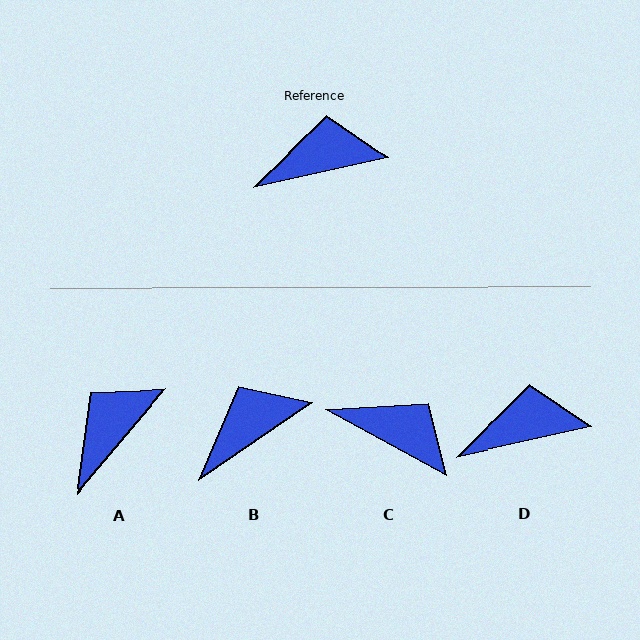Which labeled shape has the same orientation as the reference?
D.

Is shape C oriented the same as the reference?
No, it is off by about 41 degrees.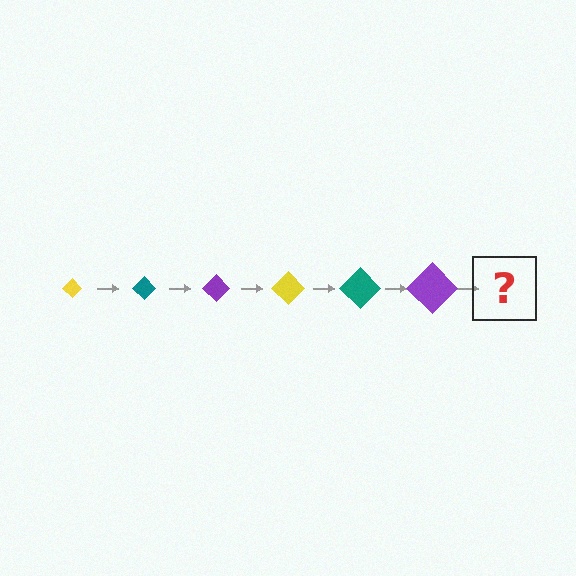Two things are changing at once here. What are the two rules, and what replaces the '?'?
The two rules are that the diamond grows larger each step and the color cycles through yellow, teal, and purple. The '?' should be a yellow diamond, larger than the previous one.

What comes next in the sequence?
The next element should be a yellow diamond, larger than the previous one.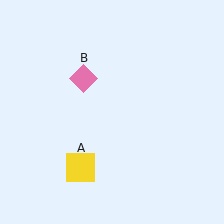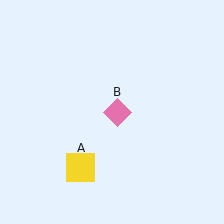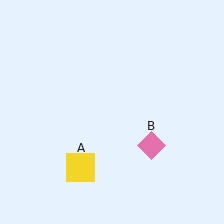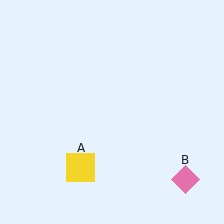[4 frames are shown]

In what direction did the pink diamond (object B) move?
The pink diamond (object B) moved down and to the right.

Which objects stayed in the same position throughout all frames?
Yellow square (object A) remained stationary.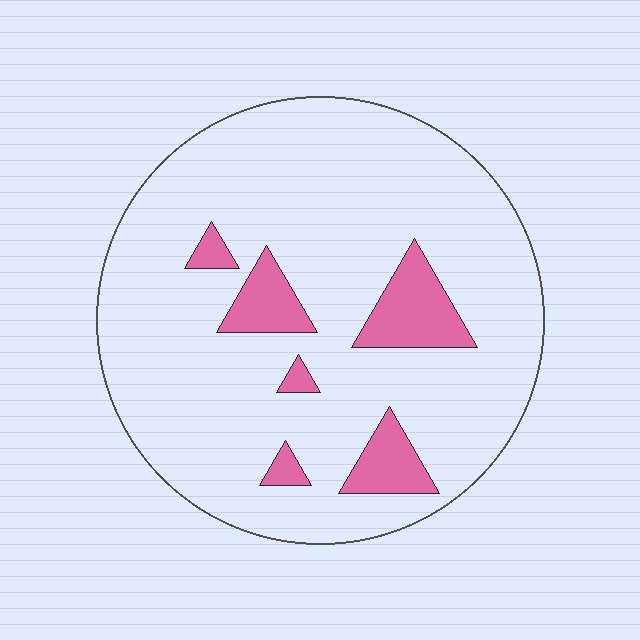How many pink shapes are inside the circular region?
6.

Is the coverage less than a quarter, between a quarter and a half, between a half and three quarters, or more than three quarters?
Less than a quarter.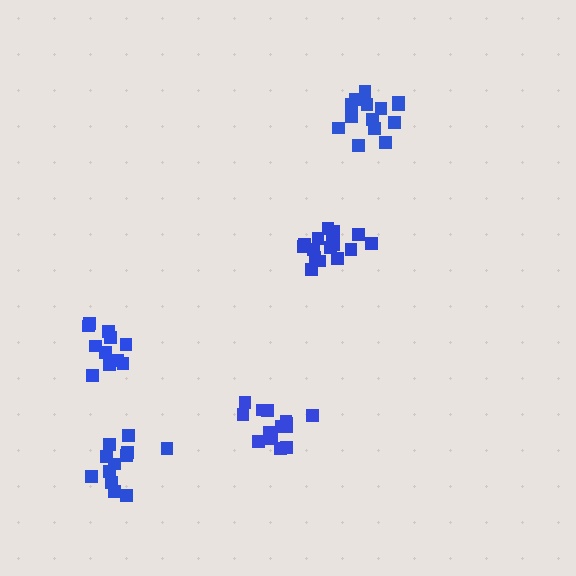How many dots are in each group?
Group 1: 14 dots, Group 2: 11 dots, Group 3: 14 dots, Group 4: 12 dots, Group 5: 16 dots (67 total).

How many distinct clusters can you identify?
There are 5 distinct clusters.